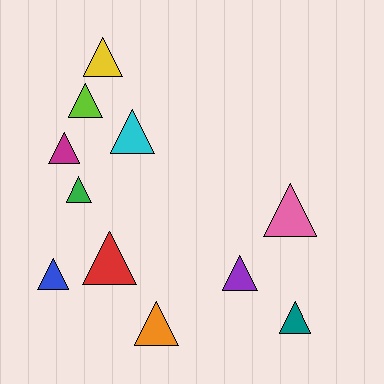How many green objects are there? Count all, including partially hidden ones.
There is 1 green object.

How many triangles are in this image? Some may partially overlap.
There are 11 triangles.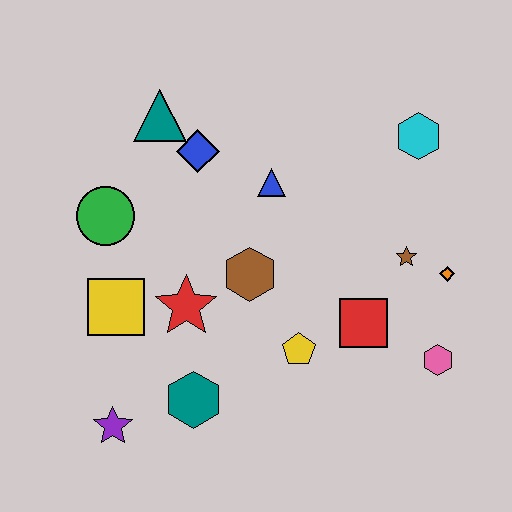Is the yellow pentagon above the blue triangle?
No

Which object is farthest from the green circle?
The pink hexagon is farthest from the green circle.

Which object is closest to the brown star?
The orange diamond is closest to the brown star.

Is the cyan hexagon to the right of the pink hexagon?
No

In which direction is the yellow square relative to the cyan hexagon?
The yellow square is to the left of the cyan hexagon.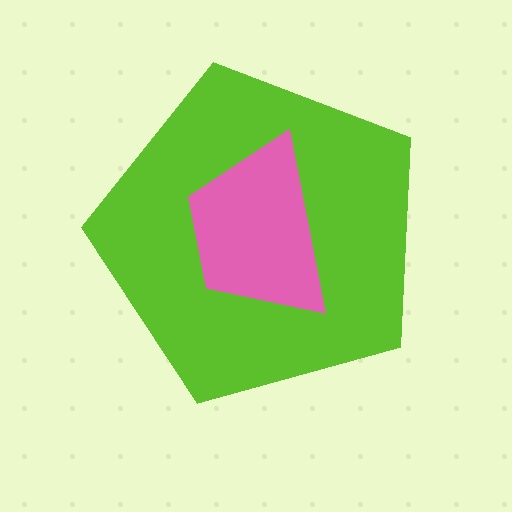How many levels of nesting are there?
2.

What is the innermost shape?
The pink trapezoid.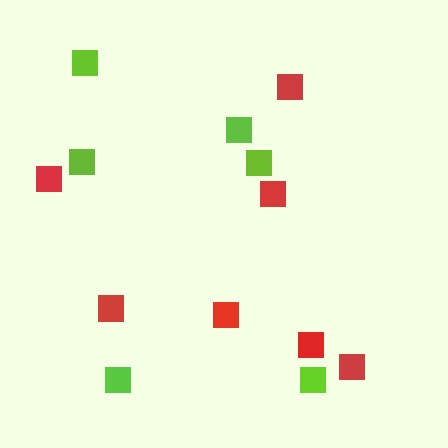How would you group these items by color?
There are 2 groups: one group of red squares (7) and one group of lime squares (6).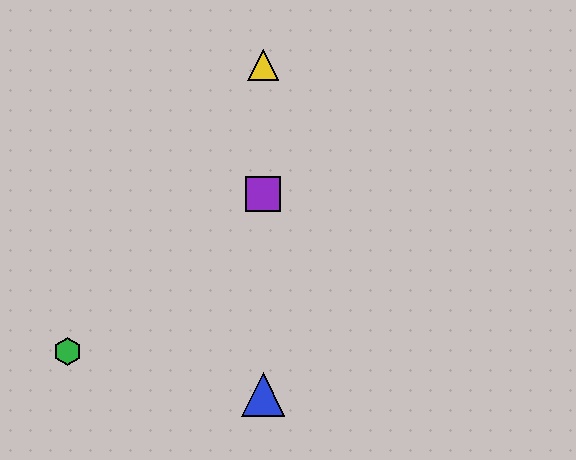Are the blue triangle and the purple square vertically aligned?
Yes, both are at x≈263.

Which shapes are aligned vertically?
The red star, the blue triangle, the yellow triangle, the purple square are aligned vertically.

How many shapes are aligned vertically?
4 shapes (the red star, the blue triangle, the yellow triangle, the purple square) are aligned vertically.